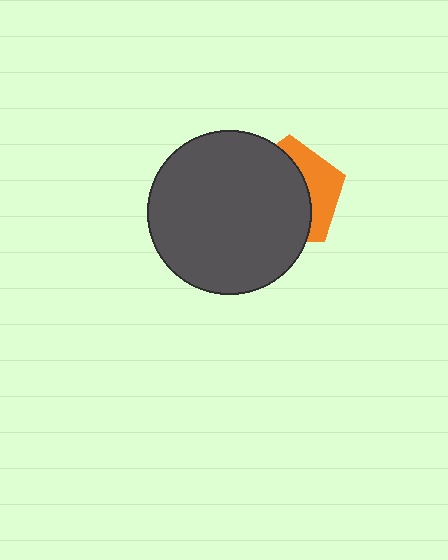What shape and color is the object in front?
The object in front is a dark gray circle.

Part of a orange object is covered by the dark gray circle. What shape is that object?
It is a pentagon.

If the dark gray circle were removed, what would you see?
You would see the complete orange pentagon.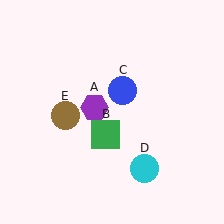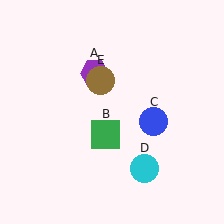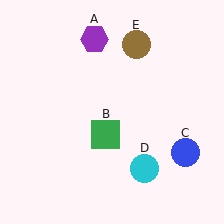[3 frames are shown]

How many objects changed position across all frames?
3 objects changed position: purple hexagon (object A), blue circle (object C), brown circle (object E).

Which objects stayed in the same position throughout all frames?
Green square (object B) and cyan circle (object D) remained stationary.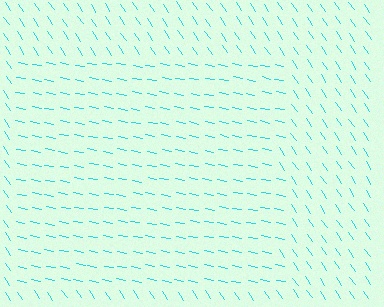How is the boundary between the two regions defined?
The boundary is defined purely by a change in line orientation (approximately 45 degrees difference). All lines are the same color and thickness.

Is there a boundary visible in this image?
Yes, there is a texture boundary formed by a change in line orientation.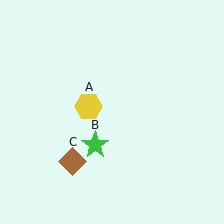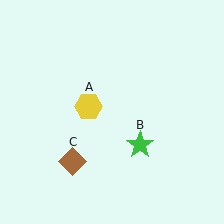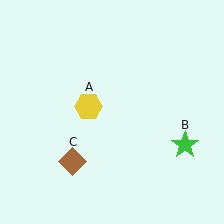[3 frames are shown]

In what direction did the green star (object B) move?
The green star (object B) moved right.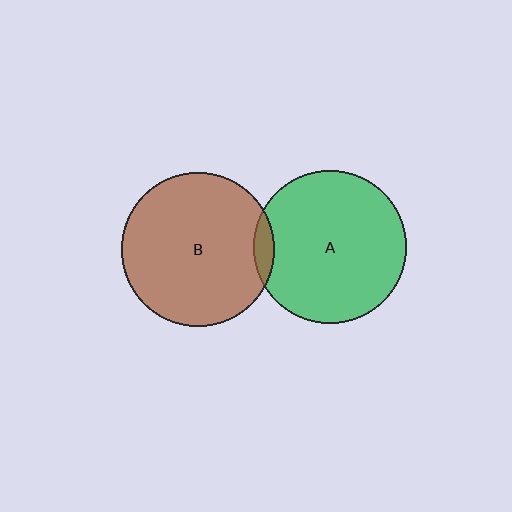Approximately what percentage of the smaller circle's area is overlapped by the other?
Approximately 5%.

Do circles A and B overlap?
Yes.